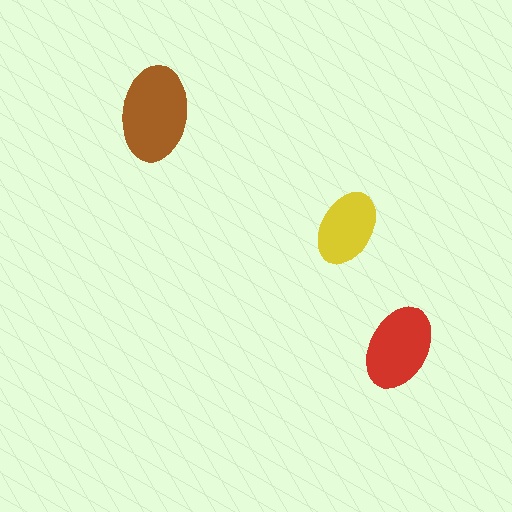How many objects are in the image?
There are 3 objects in the image.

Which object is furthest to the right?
The red ellipse is rightmost.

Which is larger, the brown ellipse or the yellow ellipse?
The brown one.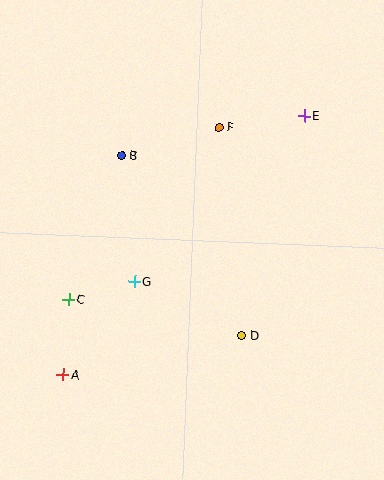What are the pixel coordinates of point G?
Point G is at (135, 282).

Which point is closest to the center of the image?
Point G at (135, 282) is closest to the center.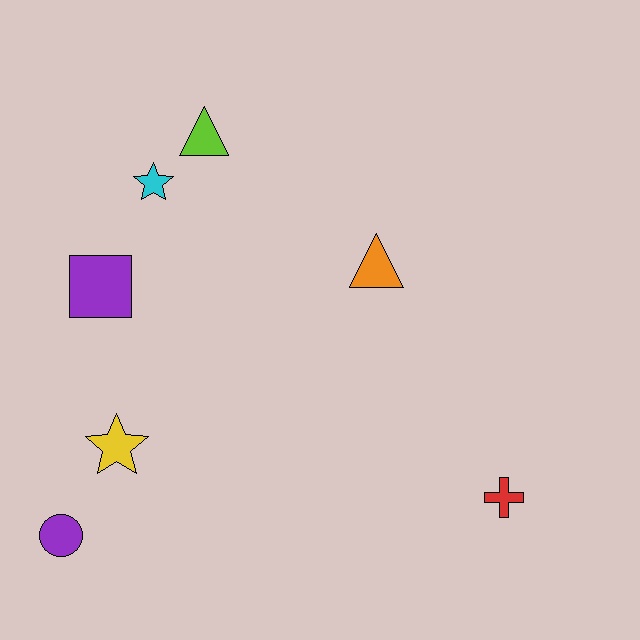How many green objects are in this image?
There are no green objects.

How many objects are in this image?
There are 7 objects.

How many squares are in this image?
There is 1 square.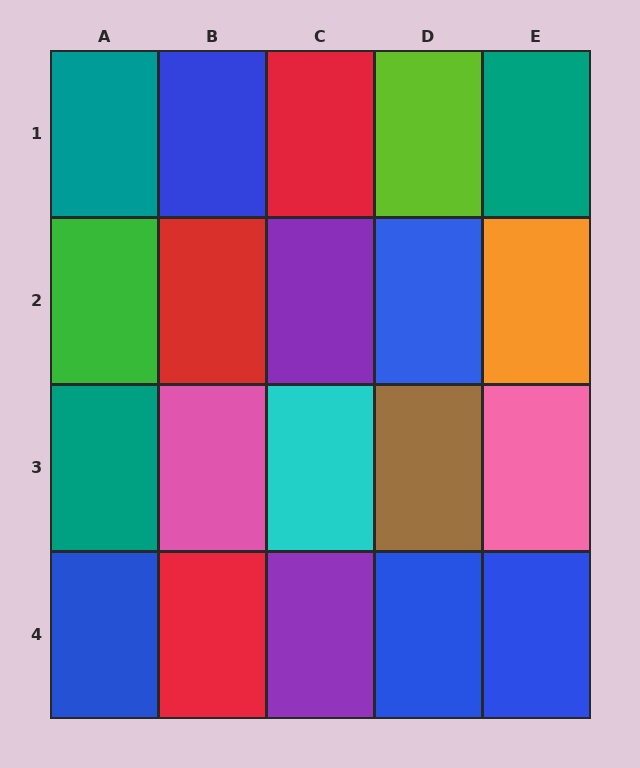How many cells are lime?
1 cell is lime.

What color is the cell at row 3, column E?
Pink.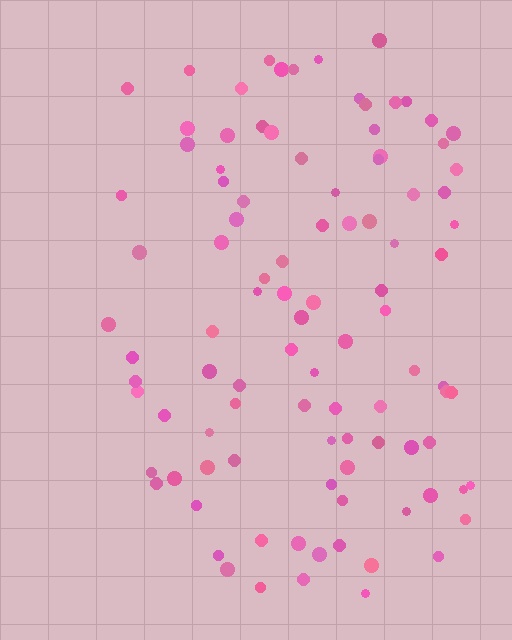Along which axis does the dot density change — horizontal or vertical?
Horizontal.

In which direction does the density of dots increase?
From left to right, with the right side densest.